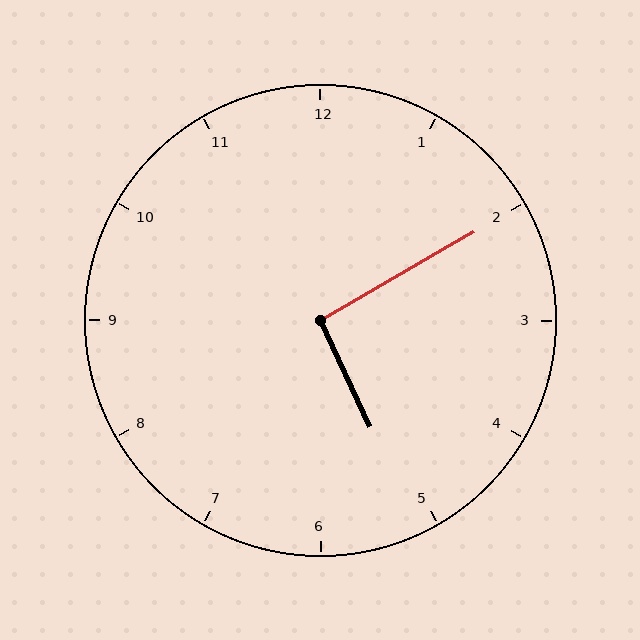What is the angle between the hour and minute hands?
Approximately 95 degrees.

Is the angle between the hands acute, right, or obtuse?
It is right.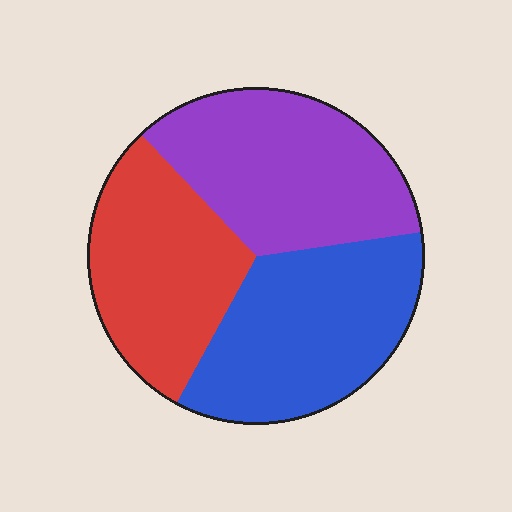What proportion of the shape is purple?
Purple covers about 35% of the shape.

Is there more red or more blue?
Blue.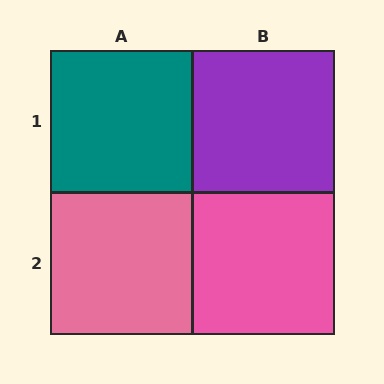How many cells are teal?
1 cell is teal.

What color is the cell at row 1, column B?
Purple.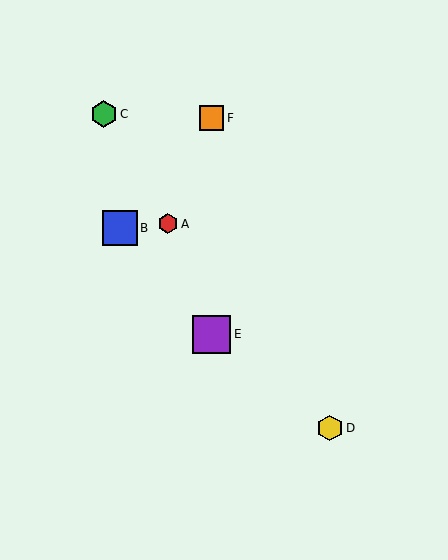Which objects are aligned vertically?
Objects E, F are aligned vertically.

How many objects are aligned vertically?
2 objects (E, F) are aligned vertically.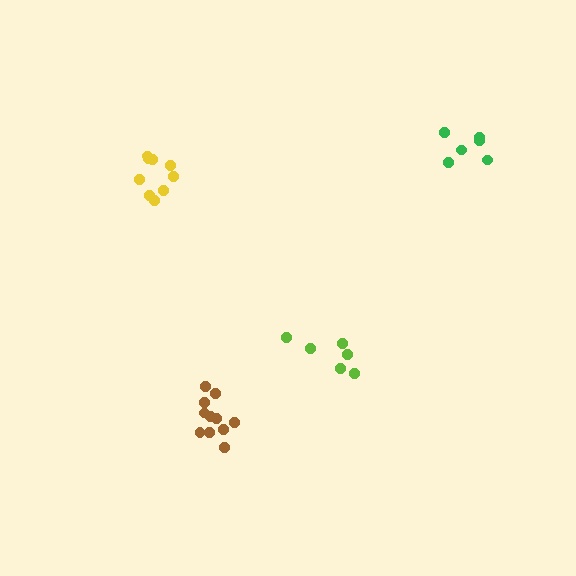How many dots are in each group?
Group 1: 6 dots, Group 2: 11 dots, Group 3: 6 dots, Group 4: 9 dots (32 total).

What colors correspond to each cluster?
The clusters are colored: lime, brown, green, yellow.